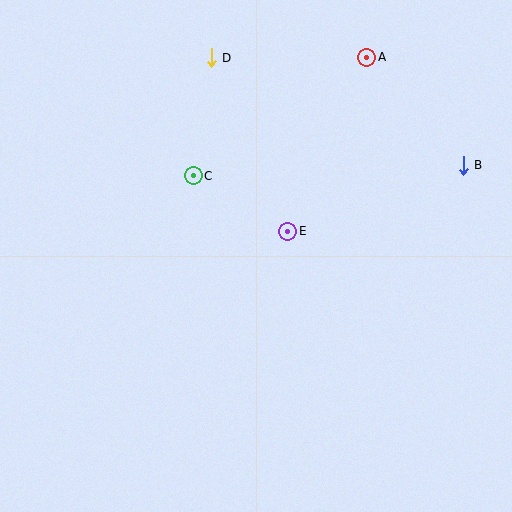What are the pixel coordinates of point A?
Point A is at (367, 57).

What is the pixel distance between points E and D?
The distance between E and D is 190 pixels.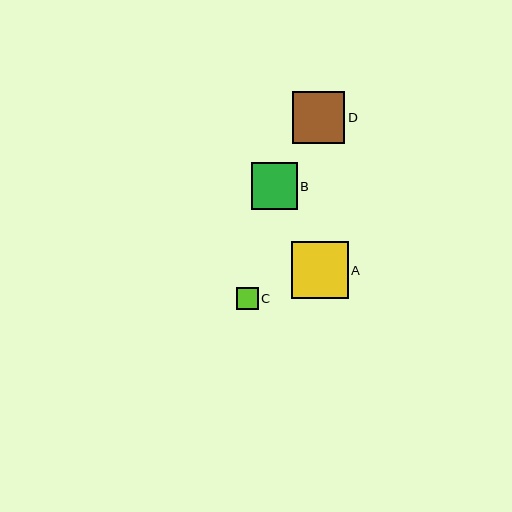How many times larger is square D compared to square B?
Square D is approximately 1.1 times the size of square B.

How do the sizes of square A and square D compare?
Square A and square D are approximately the same size.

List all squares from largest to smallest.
From largest to smallest: A, D, B, C.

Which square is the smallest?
Square C is the smallest with a size of approximately 22 pixels.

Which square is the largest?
Square A is the largest with a size of approximately 57 pixels.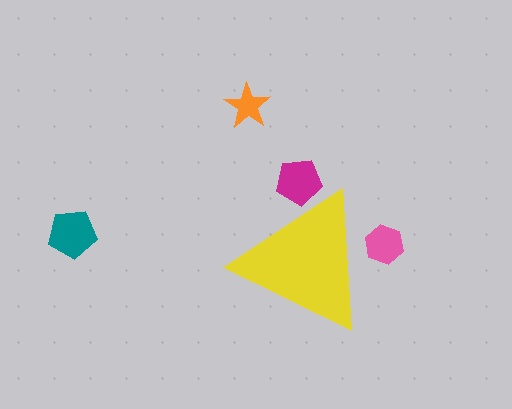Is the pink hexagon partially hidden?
Yes, the pink hexagon is partially hidden behind the yellow triangle.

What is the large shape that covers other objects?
A yellow triangle.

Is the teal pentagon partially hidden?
No, the teal pentagon is fully visible.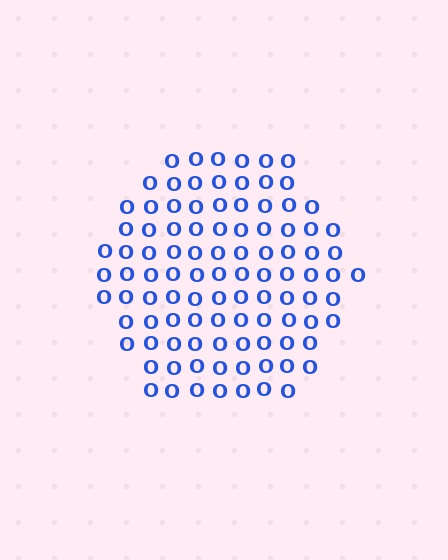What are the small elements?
The small elements are letter O's.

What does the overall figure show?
The overall figure shows a hexagon.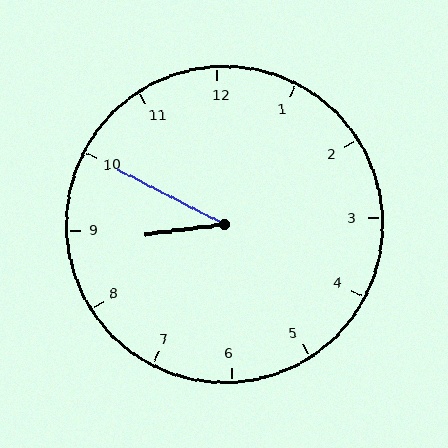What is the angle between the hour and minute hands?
Approximately 35 degrees.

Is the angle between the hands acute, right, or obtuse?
It is acute.